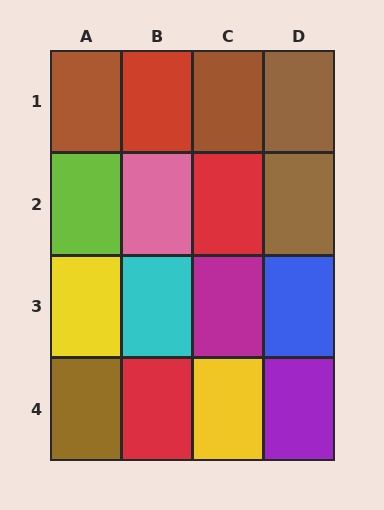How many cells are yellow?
2 cells are yellow.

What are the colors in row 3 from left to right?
Yellow, cyan, magenta, blue.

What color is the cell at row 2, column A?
Lime.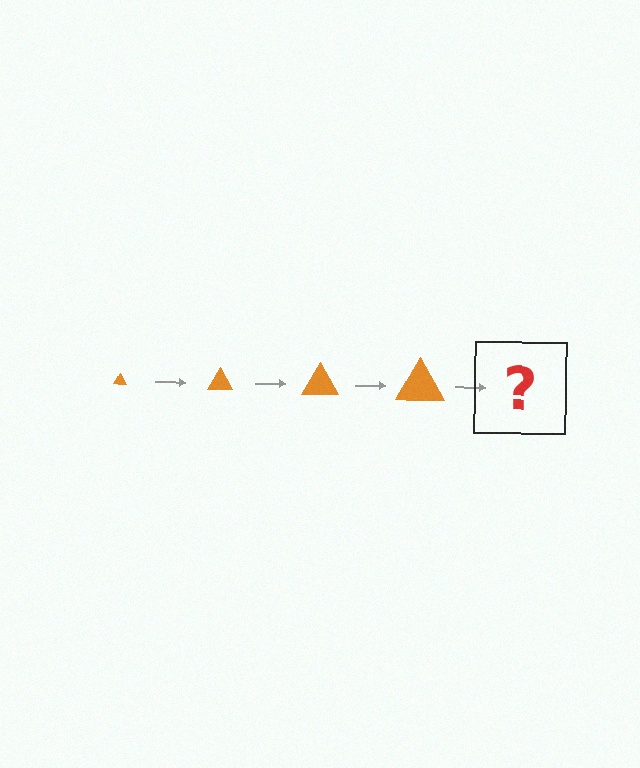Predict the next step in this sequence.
The next step is an orange triangle, larger than the previous one.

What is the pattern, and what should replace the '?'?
The pattern is that the triangle gets progressively larger each step. The '?' should be an orange triangle, larger than the previous one.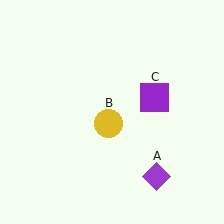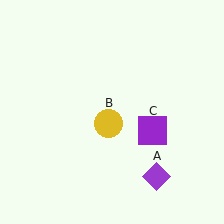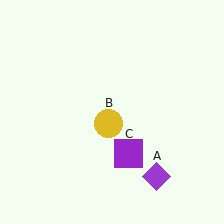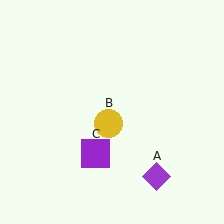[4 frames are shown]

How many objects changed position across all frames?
1 object changed position: purple square (object C).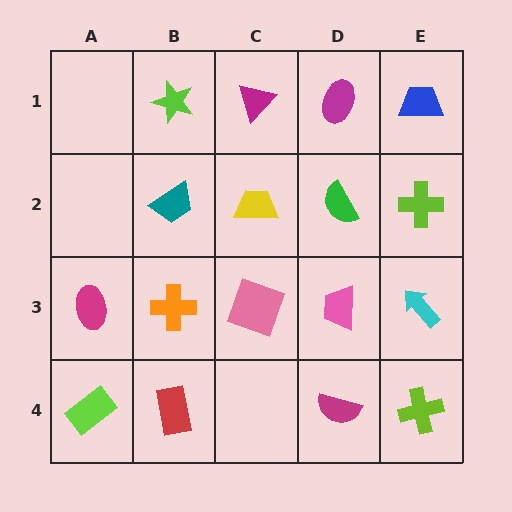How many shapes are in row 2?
4 shapes.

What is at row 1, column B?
A lime star.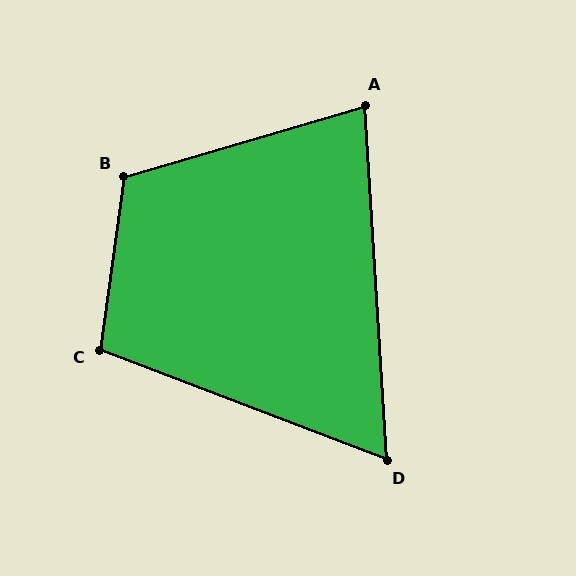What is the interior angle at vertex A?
Approximately 77 degrees (acute).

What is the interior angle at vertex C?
Approximately 103 degrees (obtuse).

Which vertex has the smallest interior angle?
D, at approximately 66 degrees.